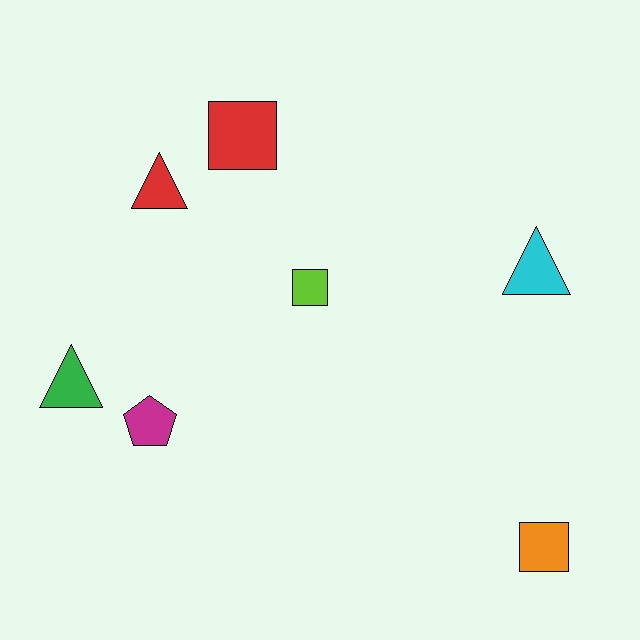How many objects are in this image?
There are 7 objects.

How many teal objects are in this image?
There are no teal objects.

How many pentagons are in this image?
There is 1 pentagon.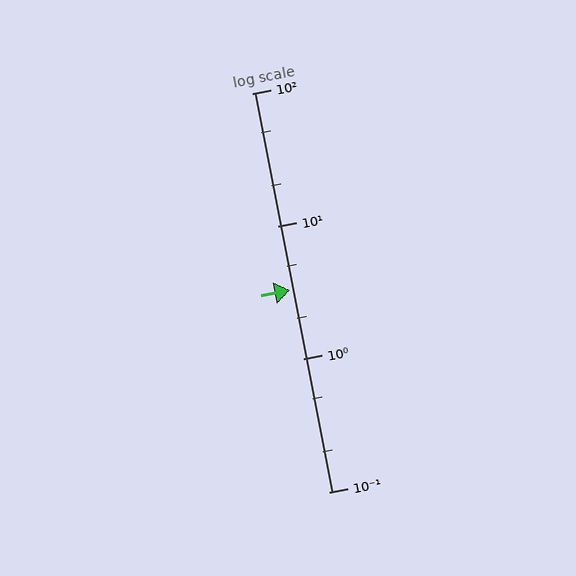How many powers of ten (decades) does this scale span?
The scale spans 3 decades, from 0.1 to 100.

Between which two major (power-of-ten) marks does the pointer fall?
The pointer is between 1 and 10.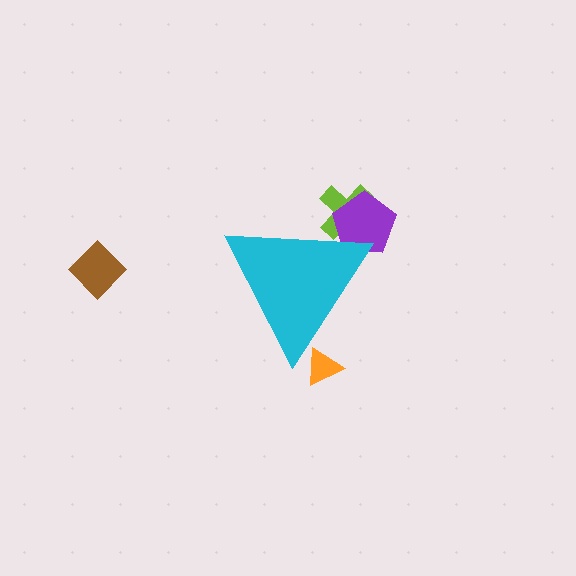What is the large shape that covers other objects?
A cyan triangle.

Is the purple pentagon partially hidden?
Yes, the purple pentagon is partially hidden behind the cyan triangle.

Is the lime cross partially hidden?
Yes, the lime cross is partially hidden behind the cyan triangle.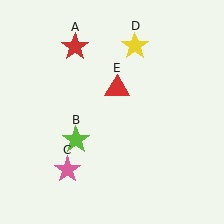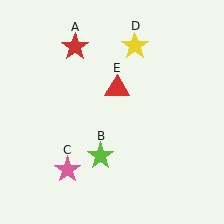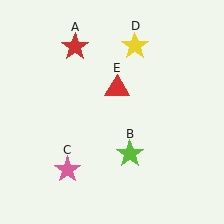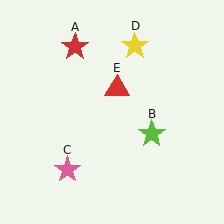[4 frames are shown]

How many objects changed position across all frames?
1 object changed position: lime star (object B).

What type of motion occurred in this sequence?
The lime star (object B) rotated counterclockwise around the center of the scene.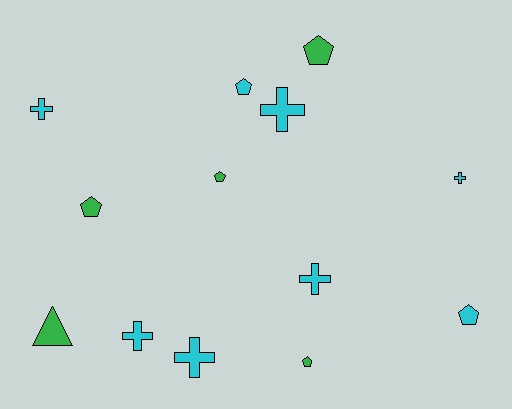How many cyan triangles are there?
There are no cyan triangles.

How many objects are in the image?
There are 13 objects.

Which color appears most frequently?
Cyan, with 8 objects.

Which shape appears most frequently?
Cross, with 6 objects.